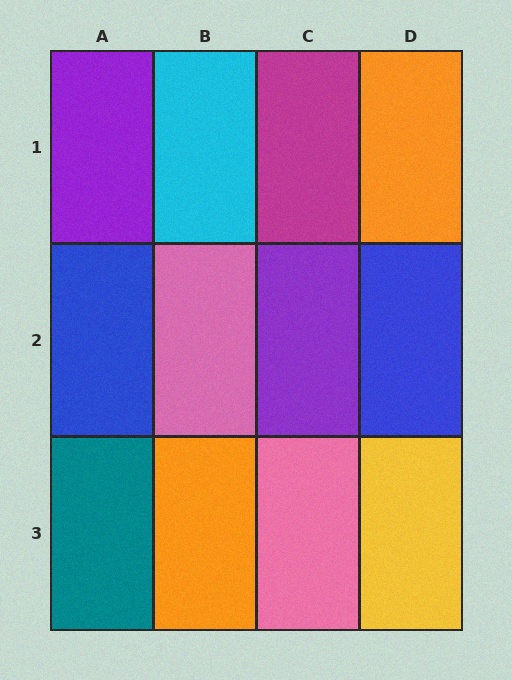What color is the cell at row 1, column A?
Purple.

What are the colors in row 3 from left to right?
Teal, orange, pink, yellow.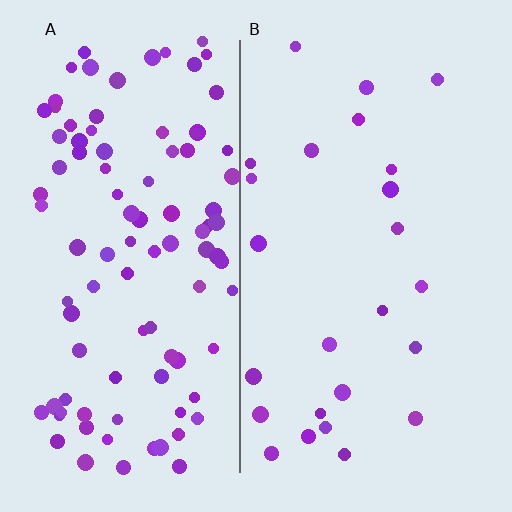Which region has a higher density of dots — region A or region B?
A (the left).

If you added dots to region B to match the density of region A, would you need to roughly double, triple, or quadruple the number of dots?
Approximately quadruple.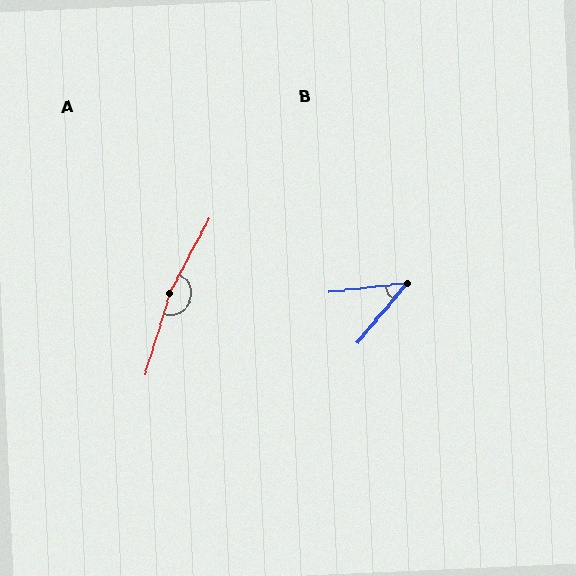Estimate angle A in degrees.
Approximately 168 degrees.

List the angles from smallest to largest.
B (43°), A (168°).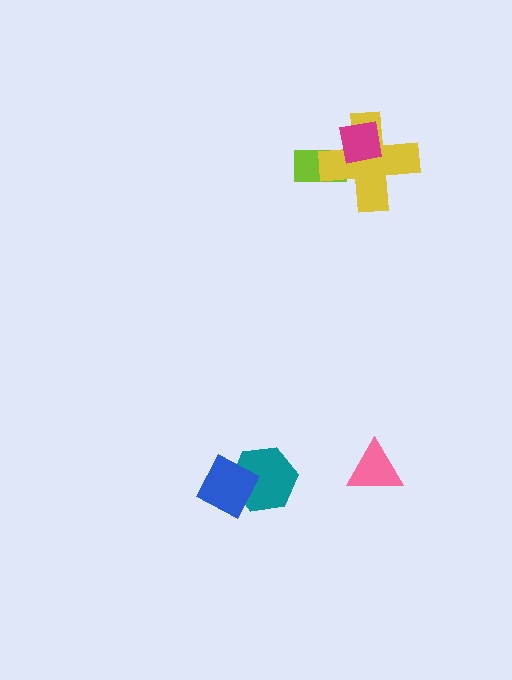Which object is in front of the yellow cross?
The magenta square is in front of the yellow cross.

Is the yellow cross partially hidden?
Yes, it is partially covered by another shape.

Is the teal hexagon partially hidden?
Yes, it is partially covered by another shape.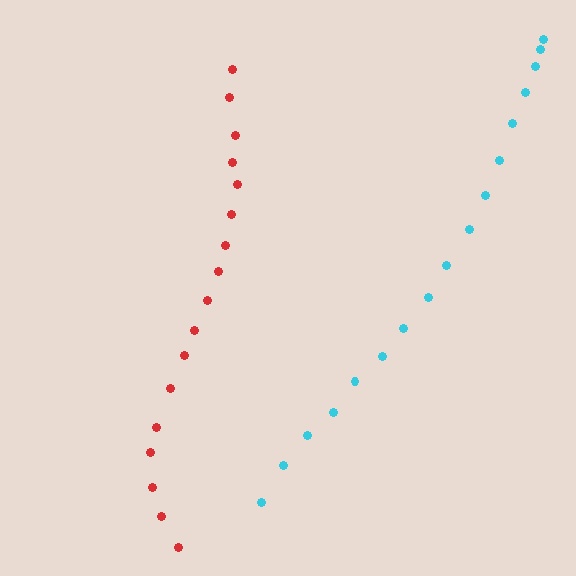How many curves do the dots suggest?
There are 2 distinct paths.